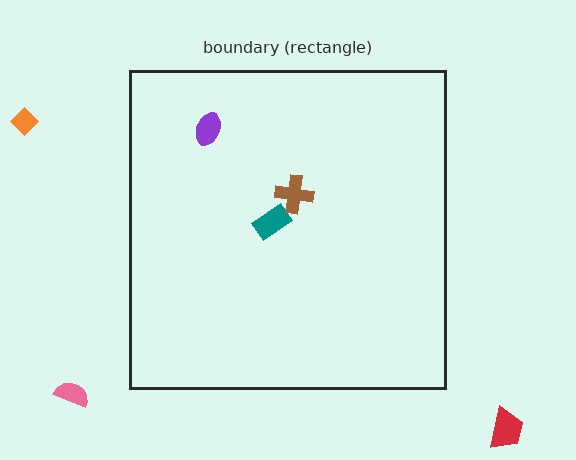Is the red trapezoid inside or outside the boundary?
Outside.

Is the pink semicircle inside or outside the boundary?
Outside.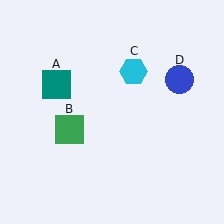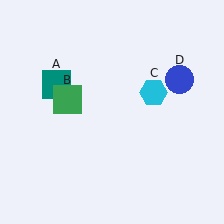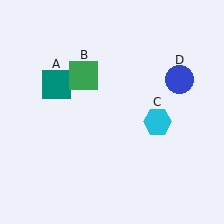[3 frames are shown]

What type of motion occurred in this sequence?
The green square (object B), cyan hexagon (object C) rotated clockwise around the center of the scene.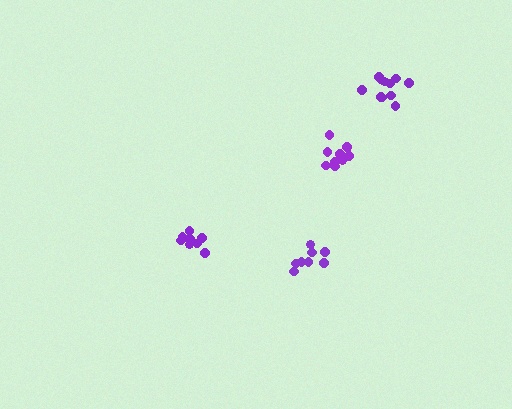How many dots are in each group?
Group 1: 10 dots, Group 2: 11 dots, Group 3: 8 dots, Group 4: 8 dots (37 total).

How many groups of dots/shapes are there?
There are 4 groups.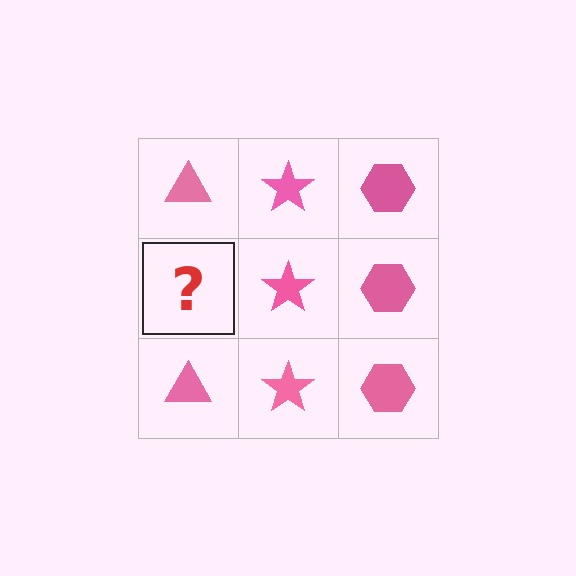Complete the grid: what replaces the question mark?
The question mark should be replaced with a pink triangle.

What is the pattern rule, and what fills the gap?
The rule is that each column has a consistent shape. The gap should be filled with a pink triangle.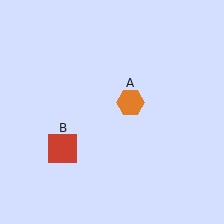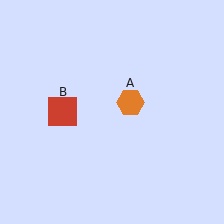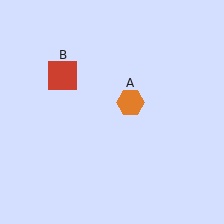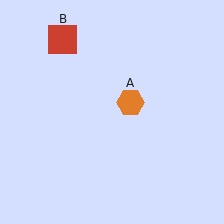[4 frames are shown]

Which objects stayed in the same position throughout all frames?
Orange hexagon (object A) remained stationary.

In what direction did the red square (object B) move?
The red square (object B) moved up.